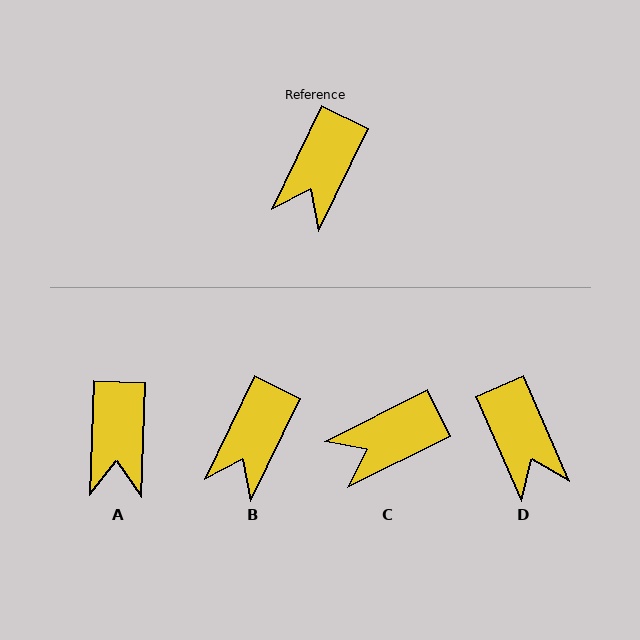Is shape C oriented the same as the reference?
No, it is off by about 38 degrees.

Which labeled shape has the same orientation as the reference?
B.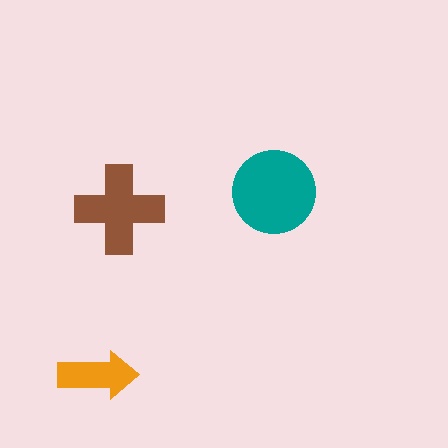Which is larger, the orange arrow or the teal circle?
The teal circle.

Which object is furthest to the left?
The orange arrow is leftmost.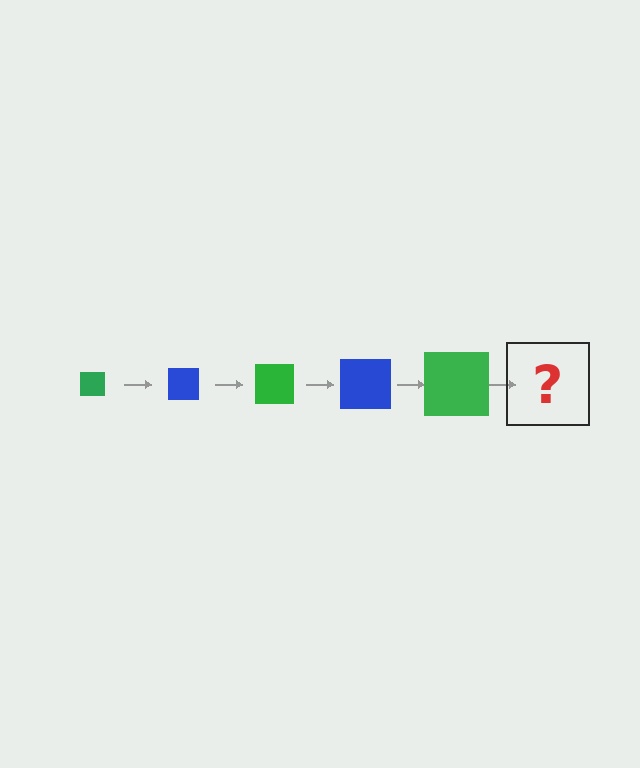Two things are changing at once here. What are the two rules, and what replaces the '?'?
The two rules are that the square grows larger each step and the color cycles through green and blue. The '?' should be a blue square, larger than the previous one.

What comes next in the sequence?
The next element should be a blue square, larger than the previous one.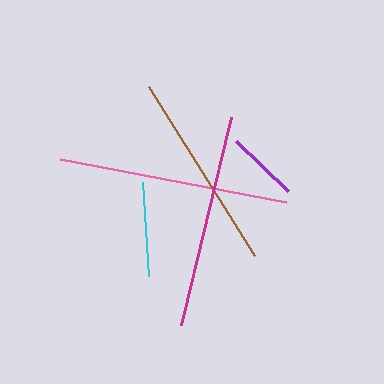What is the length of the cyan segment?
The cyan segment is approximately 94 pixels long.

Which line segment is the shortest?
The purple line is the shortest at approximately 72 pixels.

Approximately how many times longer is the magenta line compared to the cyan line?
The magenta line is approximately 2.3 times the length of the cyan line.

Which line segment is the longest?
The pink line is the longest at approximately 230 pixels.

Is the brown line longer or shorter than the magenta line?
The magenta line is longer than the brown line.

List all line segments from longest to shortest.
From longest to shortest: pink, magenta, brown, cyan, purple.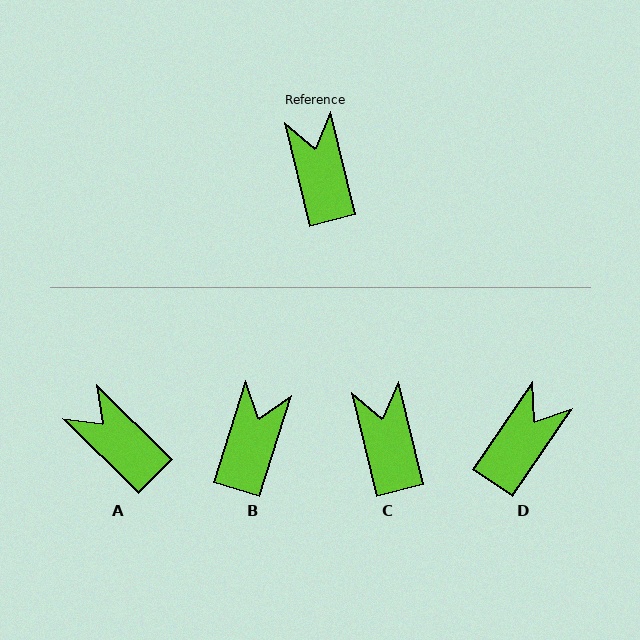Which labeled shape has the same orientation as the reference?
C.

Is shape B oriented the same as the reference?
No, it is off by about 31 degrees.